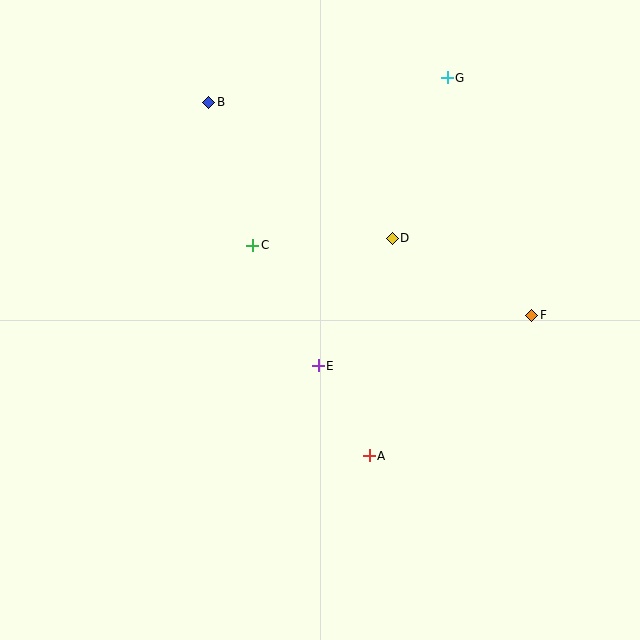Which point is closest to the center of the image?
Point E at (318, 366) is closest to the center.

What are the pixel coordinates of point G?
Point G is at (447, 78).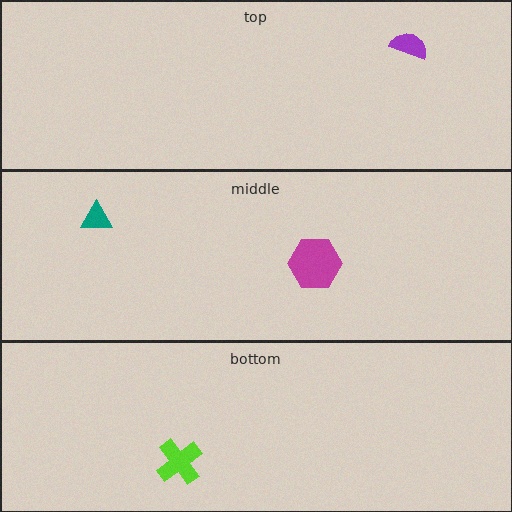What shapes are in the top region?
The purple semicircle.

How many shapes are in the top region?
1.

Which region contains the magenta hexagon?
The middle region.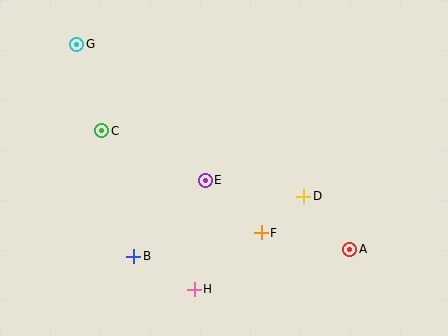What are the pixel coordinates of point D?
Point D is at (304, 196).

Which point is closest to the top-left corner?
Point G is closest to the top-left corner.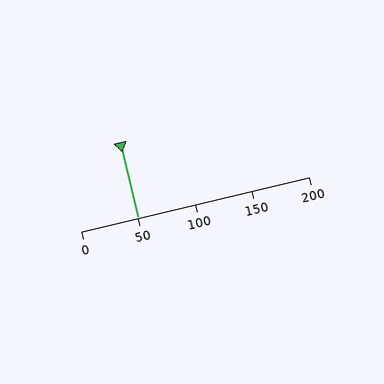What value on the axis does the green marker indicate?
The marker indicates approximately 50.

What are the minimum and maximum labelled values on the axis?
The axis runs from 0 to 200.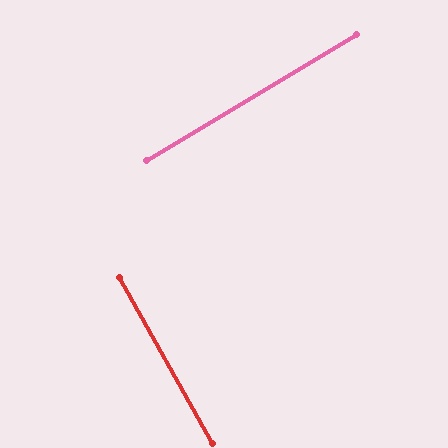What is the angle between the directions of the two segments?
Approximately 88 degrees.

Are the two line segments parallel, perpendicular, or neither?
Perpendicular — they meet at approximately 88°.